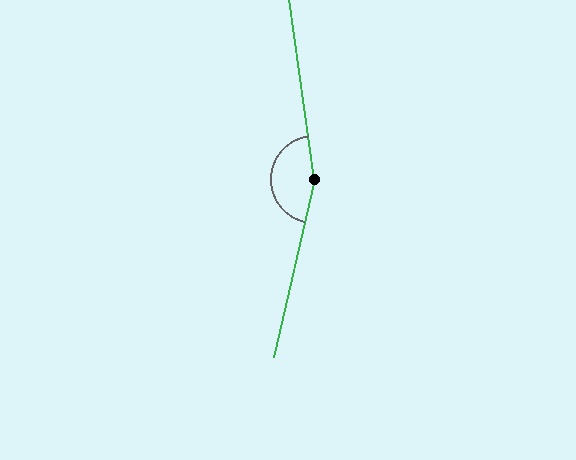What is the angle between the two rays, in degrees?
Approximately 159 degrees.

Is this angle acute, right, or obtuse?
It is obtuse.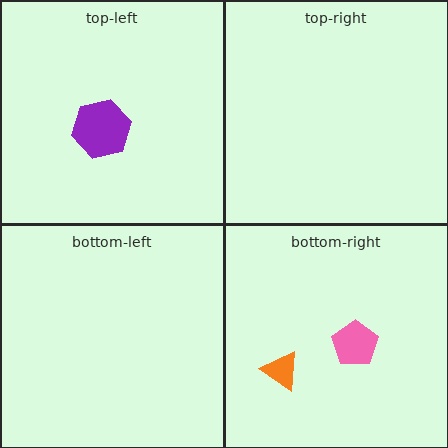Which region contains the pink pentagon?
The bottom-right region.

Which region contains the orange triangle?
The bottom-right region.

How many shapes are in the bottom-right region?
2.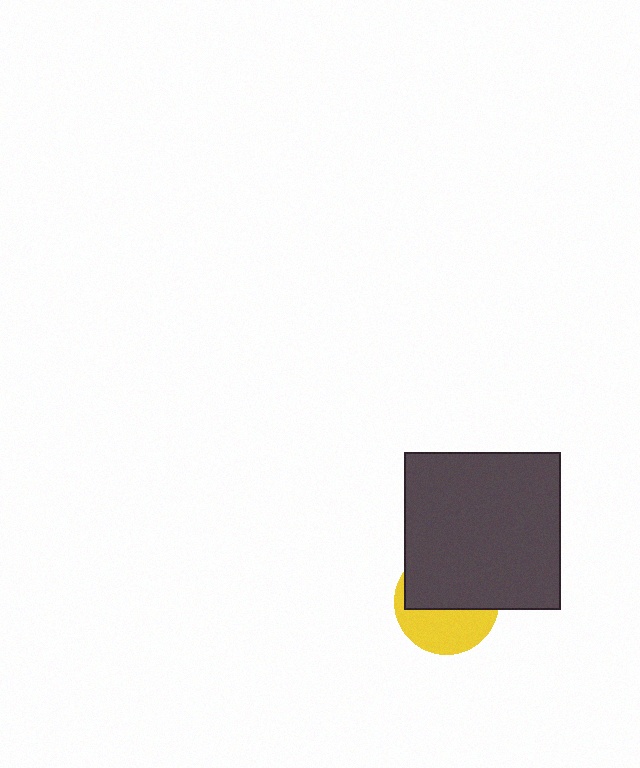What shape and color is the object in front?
The object in front is a dark gray square.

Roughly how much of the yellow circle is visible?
A small part of it is visible (roughly 44%).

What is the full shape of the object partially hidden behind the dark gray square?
The partially hidden object is a yellow circle.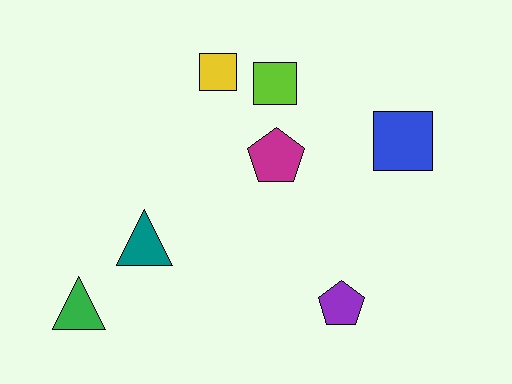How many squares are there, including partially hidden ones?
There are 3 squares.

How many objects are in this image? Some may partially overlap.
There are 7 objects.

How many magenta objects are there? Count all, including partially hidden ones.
There is 1 magenta object.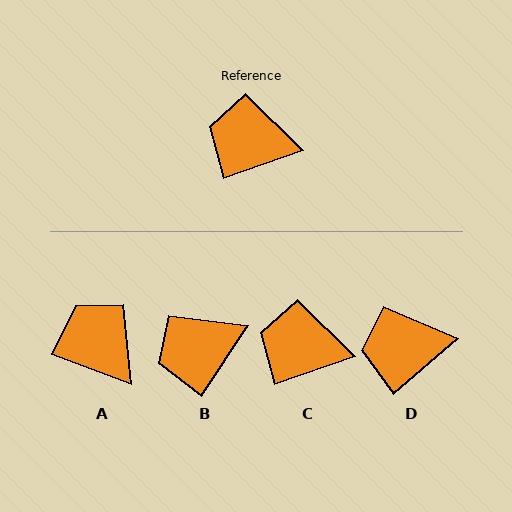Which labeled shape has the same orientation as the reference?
C.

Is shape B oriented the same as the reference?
No, it is off by about 37 degrees.